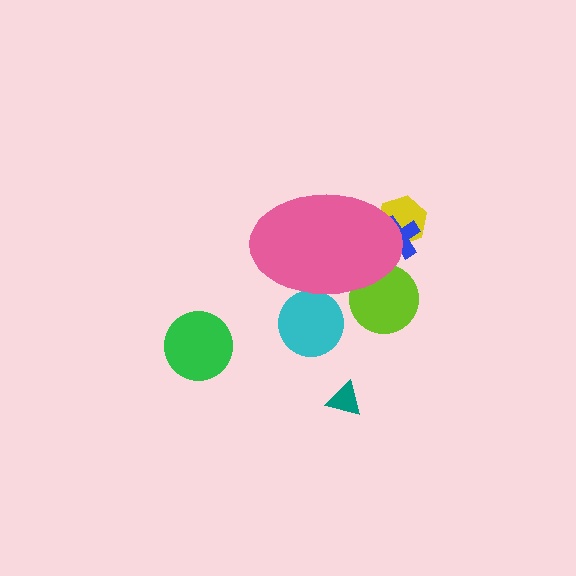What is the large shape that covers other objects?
A pink ellipse.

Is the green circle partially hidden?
No, the green circle is fully visible.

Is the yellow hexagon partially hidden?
Yes, the yellow hexagon is partially hidden behind the pink ellipse.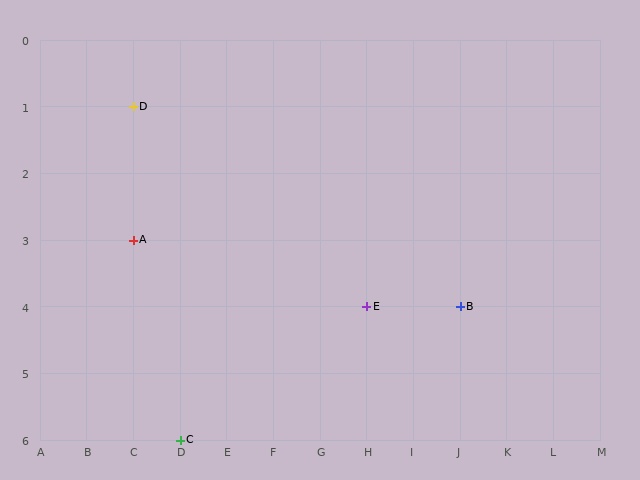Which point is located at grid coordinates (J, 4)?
Point B is at (J, 4).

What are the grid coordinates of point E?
Point E is at grid coordinates (H, 4).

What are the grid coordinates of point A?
Point A is at grid coordinates (C, 3).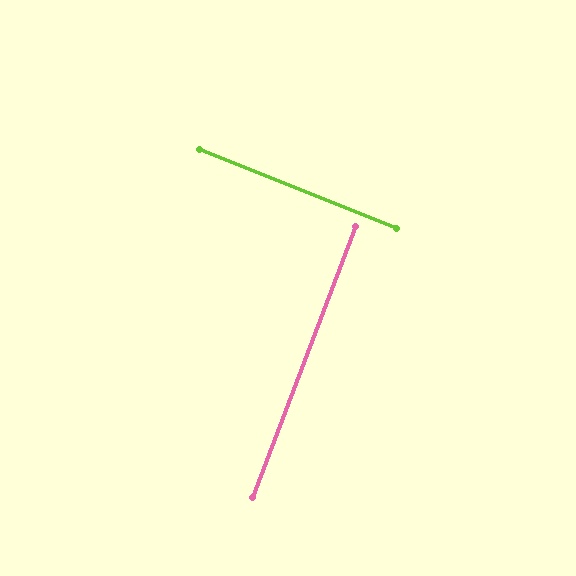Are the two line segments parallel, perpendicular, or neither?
Perpendicular — they meet at approximately 89°.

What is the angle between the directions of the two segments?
Approximately 89 degrees.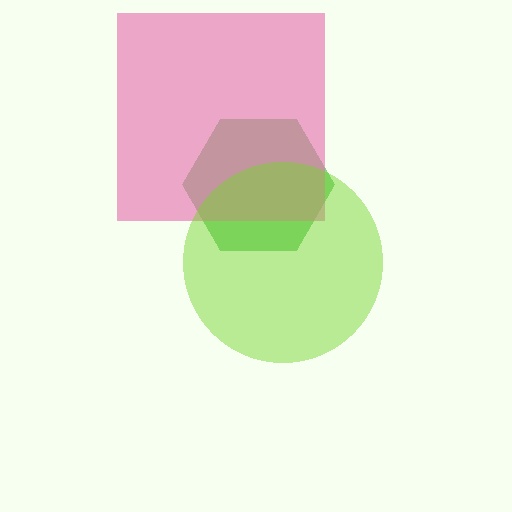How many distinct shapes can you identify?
There are 3 distinct shapes: a green hexagon, a pink square, a lime circle.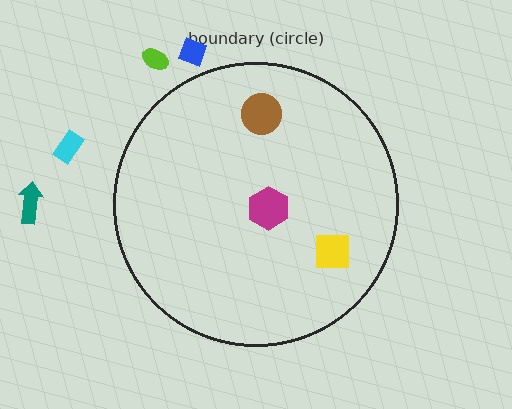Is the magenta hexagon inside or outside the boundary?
Inside.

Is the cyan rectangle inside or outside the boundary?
Outside.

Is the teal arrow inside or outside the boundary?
Outside.